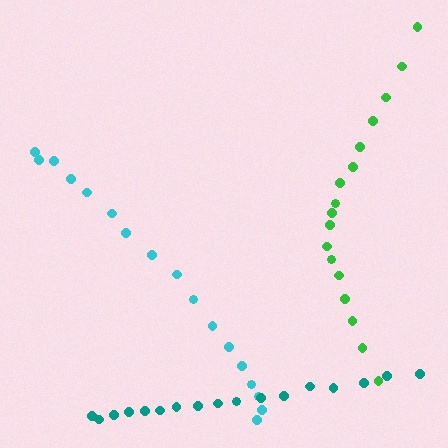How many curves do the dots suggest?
There are 3 distinct paths.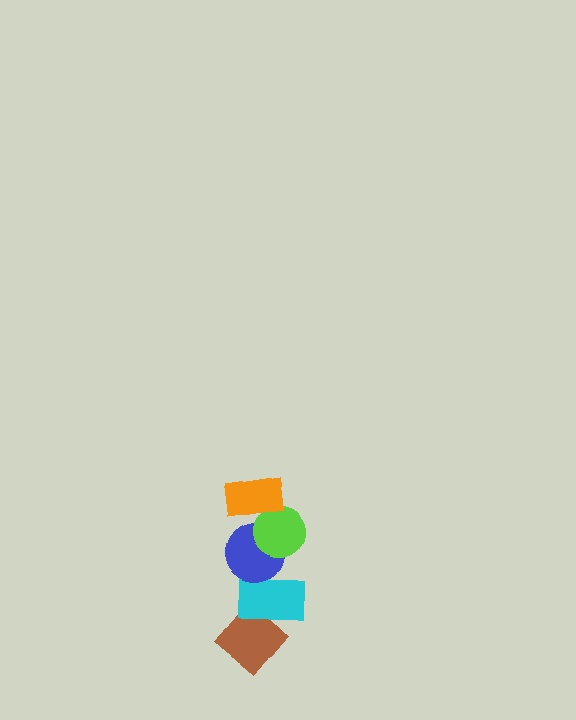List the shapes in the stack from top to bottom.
From top to bottom: the orange rectangle, the lime circle, the blue circle, the cyan rectangle, the brown diamond.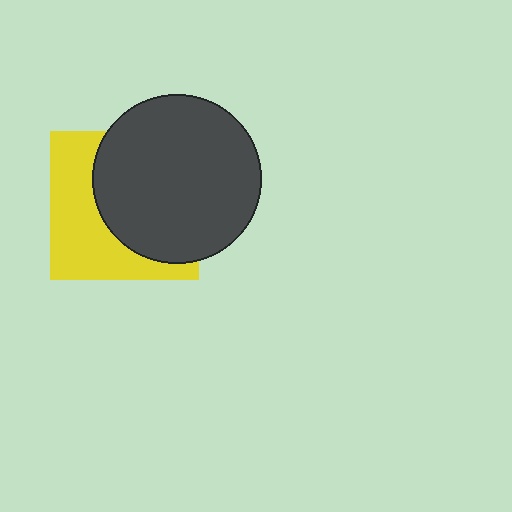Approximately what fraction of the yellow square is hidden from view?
Roughly 56% of the yellow square is hidden behind the dark gray circle.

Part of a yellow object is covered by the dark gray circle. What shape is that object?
It is a square.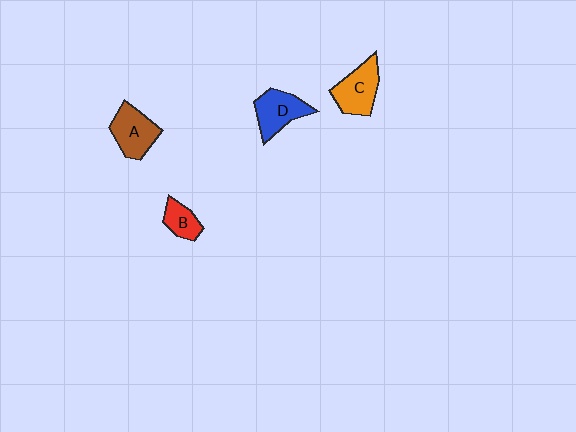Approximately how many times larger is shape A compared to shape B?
Approximately 1.7 times.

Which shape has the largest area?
Shape C (orange).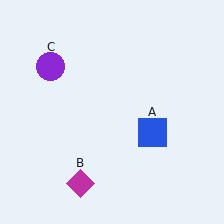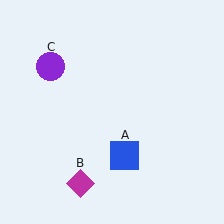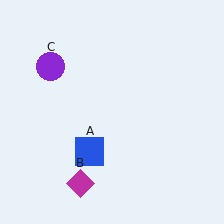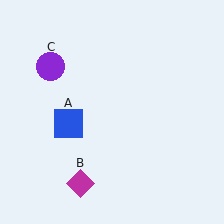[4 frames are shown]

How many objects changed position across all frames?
1 object changed position: blue square (object A).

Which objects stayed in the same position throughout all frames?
Magenta diamond (object B) and purple circle (object C) remained stationary.